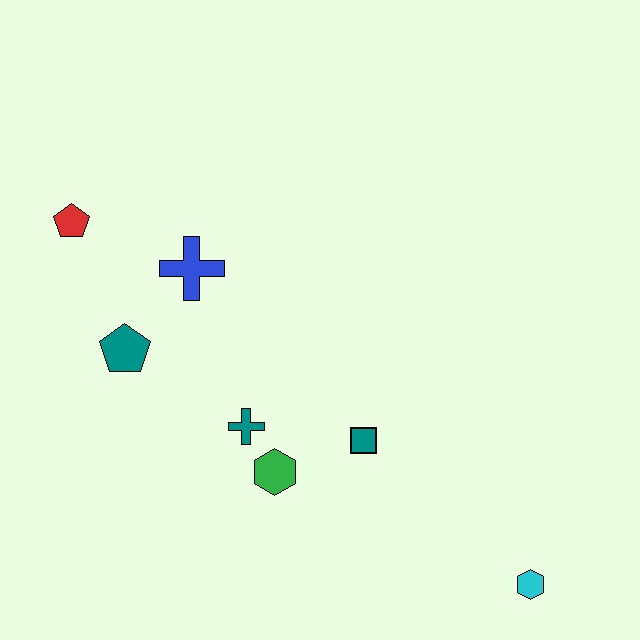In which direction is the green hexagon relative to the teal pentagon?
The green hexagon is to the right of the teal pentagon.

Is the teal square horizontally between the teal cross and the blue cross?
No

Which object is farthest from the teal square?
The red pentagon is farthest from the teal square.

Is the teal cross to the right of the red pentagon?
Yes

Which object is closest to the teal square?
The green hexagon is closest to the teal square.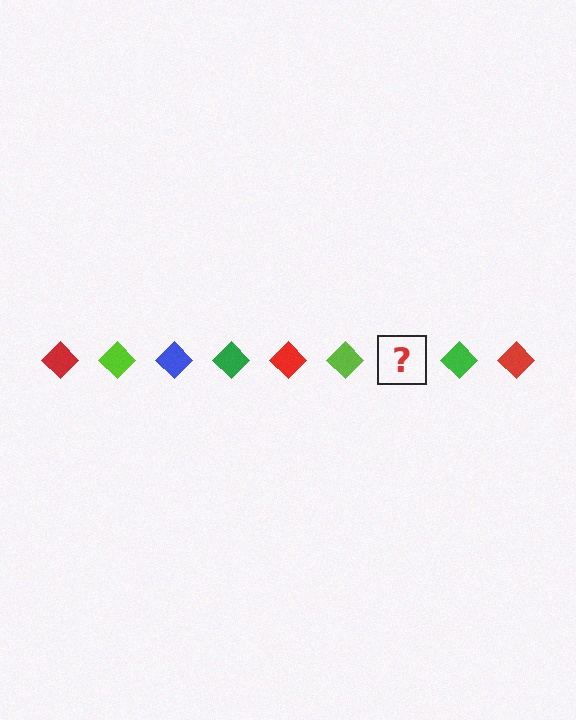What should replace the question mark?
The question mark should be replaced with a blue diamond.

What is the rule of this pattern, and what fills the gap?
The rule is that the pattern cycles through red, lime, blue, green diamonds. The gap should be filled with a blue diamond.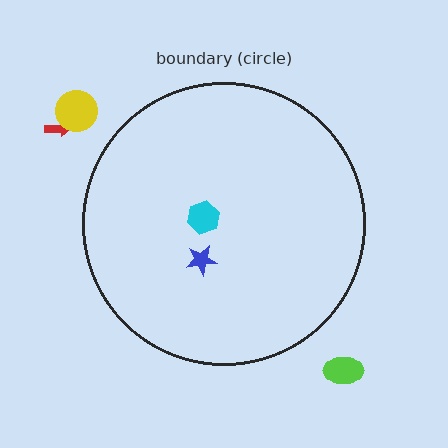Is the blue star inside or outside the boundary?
Inside.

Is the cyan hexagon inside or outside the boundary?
Inside.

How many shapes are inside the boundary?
2 inside, 3 outside.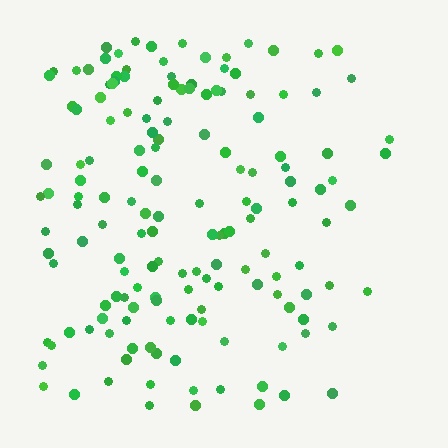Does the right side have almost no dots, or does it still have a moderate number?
Still a moderate number, just noticeably fewer than the left.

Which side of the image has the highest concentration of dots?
The left.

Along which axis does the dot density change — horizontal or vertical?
Horizontal.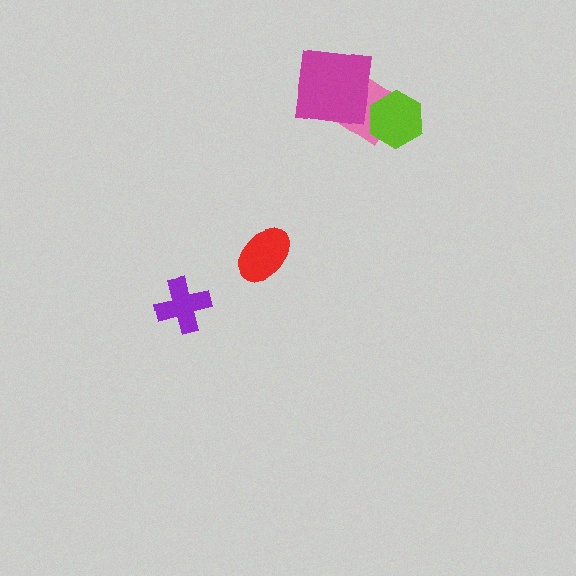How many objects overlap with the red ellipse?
0 objects overlap with the red ellipse.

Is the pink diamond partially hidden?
Yes, it is partially covered by another shape.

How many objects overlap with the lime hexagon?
1 object overlaps with the lime hexagon.